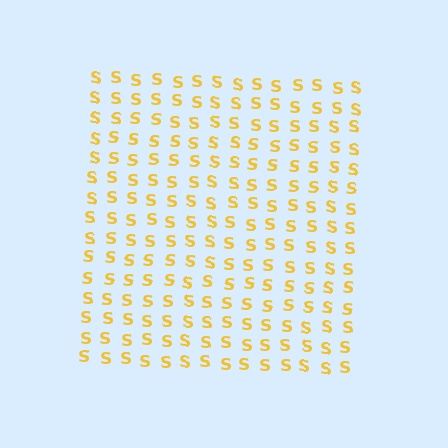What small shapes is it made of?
It is made of small letter S's.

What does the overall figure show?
The overall figure shows a square.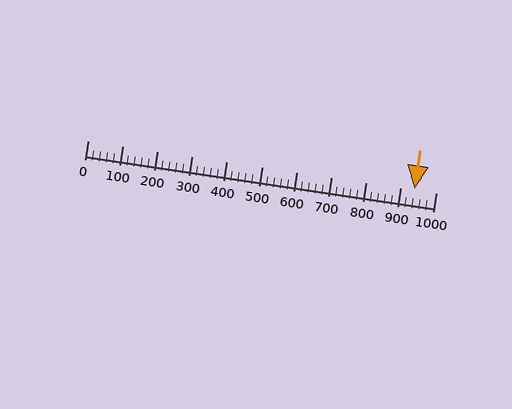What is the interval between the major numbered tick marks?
The major tick marks are spaced 100 units apart.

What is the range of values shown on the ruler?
The ruler shows values from 0 to 1000.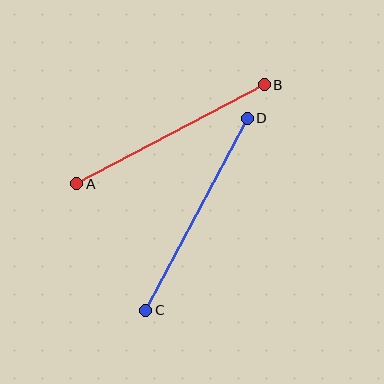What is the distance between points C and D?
The distance is approximately 217 pixels.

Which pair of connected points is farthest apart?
Points C and D are farthest apart.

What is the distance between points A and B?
The distance is approximately 212 pixels.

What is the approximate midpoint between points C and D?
The midpoint is at approximately (196, 214) pixels.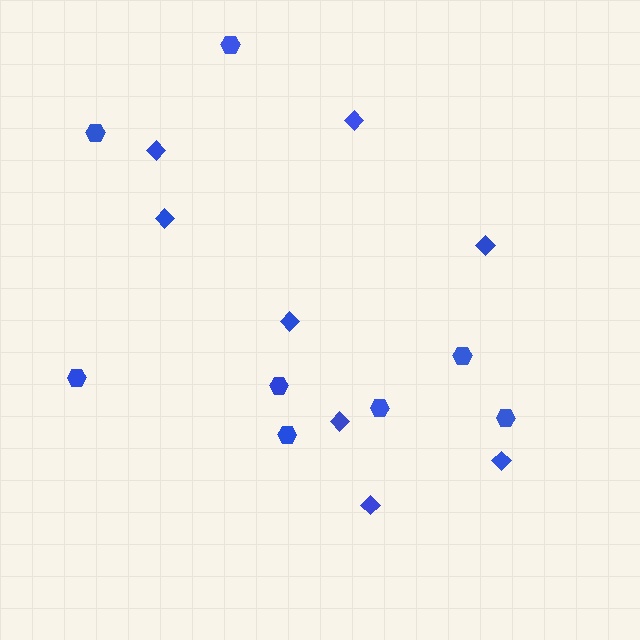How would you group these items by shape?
There are 2 groups: one group of hexagons (8) and one group of diamonds (8).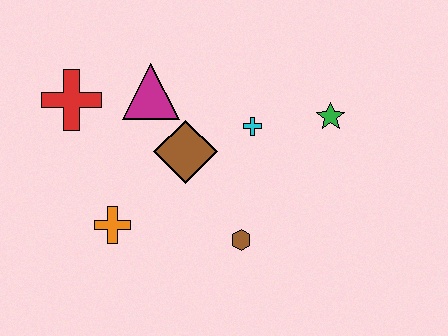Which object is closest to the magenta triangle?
The brown diamond is closest to the magenta triangle.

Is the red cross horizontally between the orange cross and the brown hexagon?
No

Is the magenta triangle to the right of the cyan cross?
No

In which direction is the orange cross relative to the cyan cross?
The orange cross is to the left of the cyan cross.